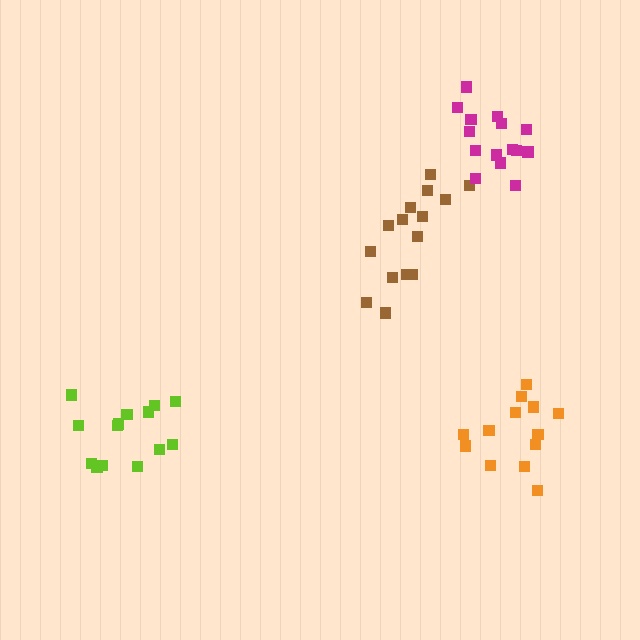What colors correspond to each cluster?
The clusters are colored: lime, brown, magenta, orange.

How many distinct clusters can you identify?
There are 4 distinct clusters.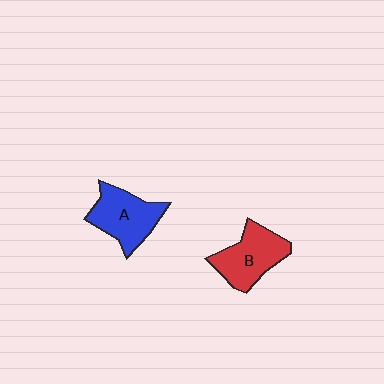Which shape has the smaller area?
Shape A (blue).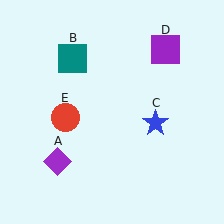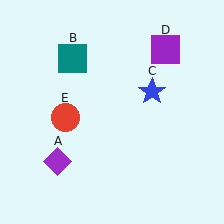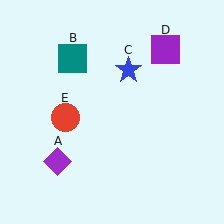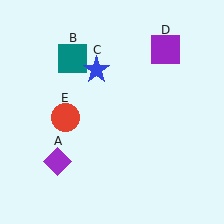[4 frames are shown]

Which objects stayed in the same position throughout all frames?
Purple diamond (object A) and teal square (object B) and purple square (object D) and red circle (object E) remained stationary.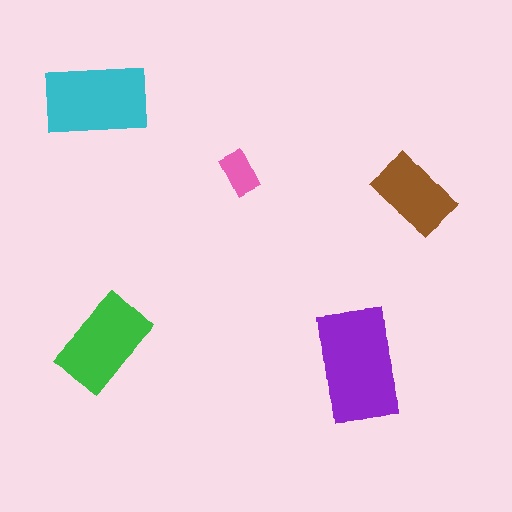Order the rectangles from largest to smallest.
the purple one, the cyan one, the green one, the brown one, the pink one.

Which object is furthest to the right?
The brown rectangle is rightmost.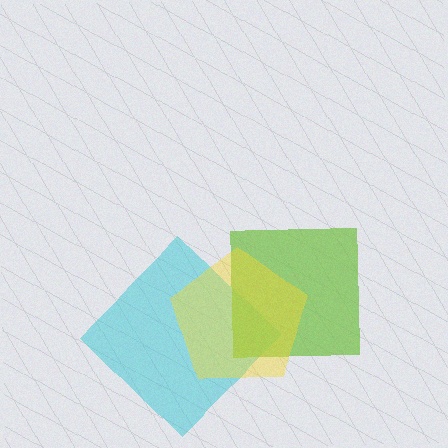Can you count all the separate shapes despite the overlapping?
Yes, there are 3 separate shapes.